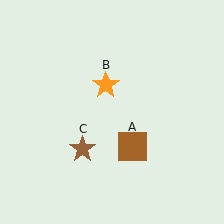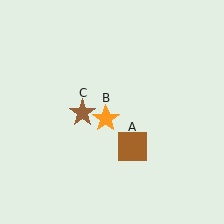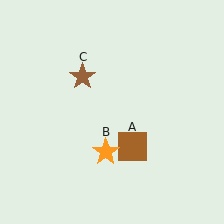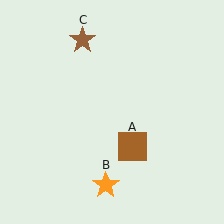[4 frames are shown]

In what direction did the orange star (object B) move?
The orange star (object B) moved down.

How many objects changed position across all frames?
2 objects changed position: orange star (object B), brown star (object C).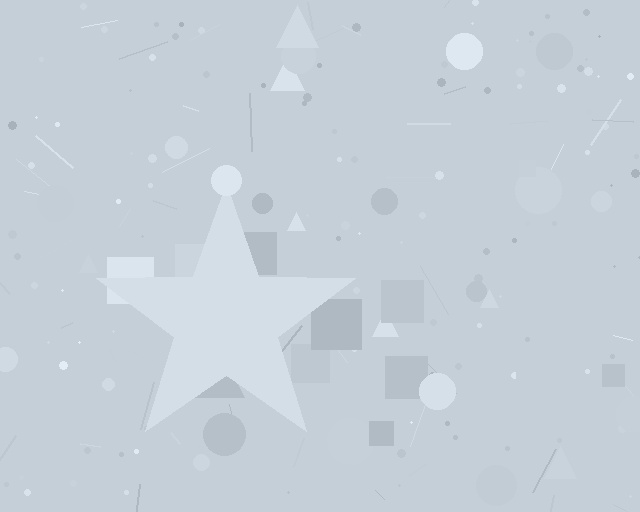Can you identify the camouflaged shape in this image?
The camouflaged shape is a star.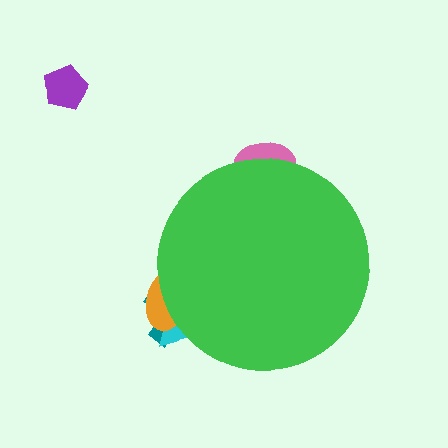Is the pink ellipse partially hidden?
Yes, the pink ellipse is partially hidden behind the green circle.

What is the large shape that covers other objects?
A green circle.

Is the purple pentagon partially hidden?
No, the purple pentagon is fully visible.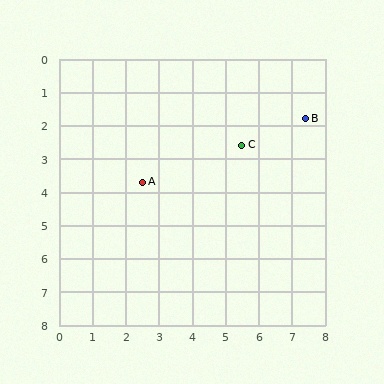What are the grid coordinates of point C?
Point C is at approximately (5.5, 2.6).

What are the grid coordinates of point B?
Point B is at approximately (7.4, 1.8).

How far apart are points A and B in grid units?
Points A and B are about 5.3 grid units apart.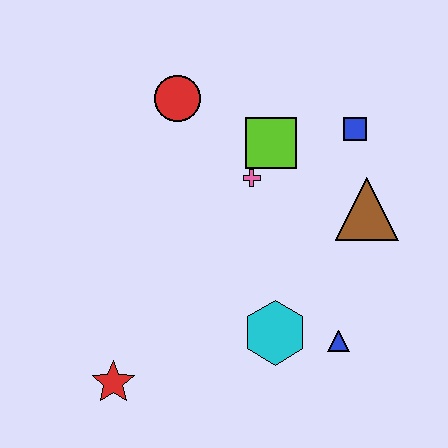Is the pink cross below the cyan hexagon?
No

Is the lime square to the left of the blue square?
Yes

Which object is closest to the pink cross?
The lime square is closest to the pink cross.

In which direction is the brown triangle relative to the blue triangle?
The brown triangle is above the blue triangle.